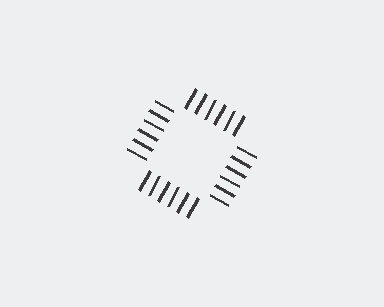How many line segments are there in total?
24 — 6 along each of the 4 edges.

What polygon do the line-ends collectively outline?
An illusory square — the line segments terminate on its edges but no continuous stroke is drawn.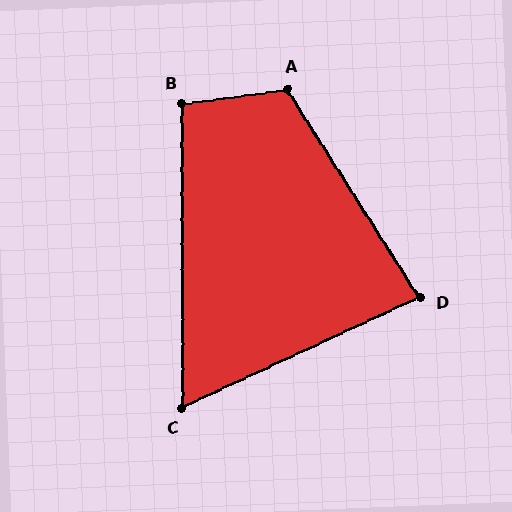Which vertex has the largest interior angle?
A, at approximately 115 degrees.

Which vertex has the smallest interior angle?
C, at approximately 65 degrees.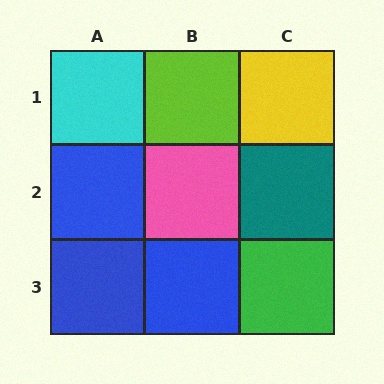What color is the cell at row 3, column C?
Green.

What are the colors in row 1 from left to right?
Cyan, lime, yellow.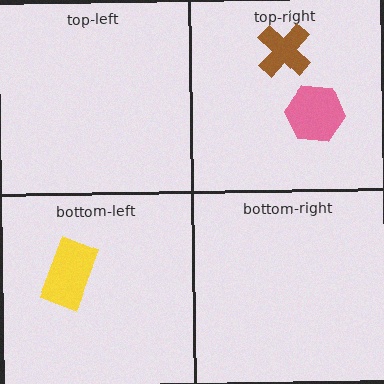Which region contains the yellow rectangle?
The bottom-left region.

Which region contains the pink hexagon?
The top-right region.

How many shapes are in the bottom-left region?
1.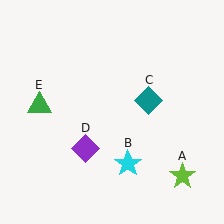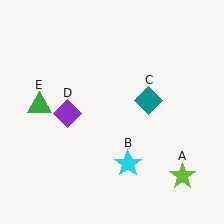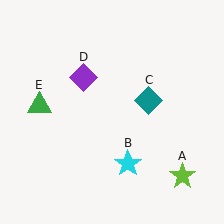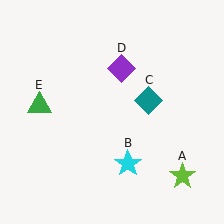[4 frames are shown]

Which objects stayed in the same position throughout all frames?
Lime star (object A) and cyan star (object B) and teal diamond (object C) and green triangle (object E) remained stationary.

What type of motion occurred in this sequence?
The purple diamond (object D) rotated clockwise around the center of the scene.